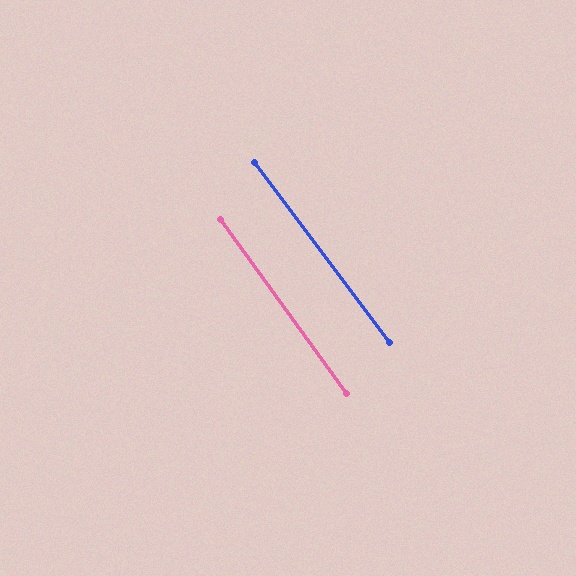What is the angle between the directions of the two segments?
Approximately 1 degree.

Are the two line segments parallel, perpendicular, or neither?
Parallel — their directions differ by only 0.9°.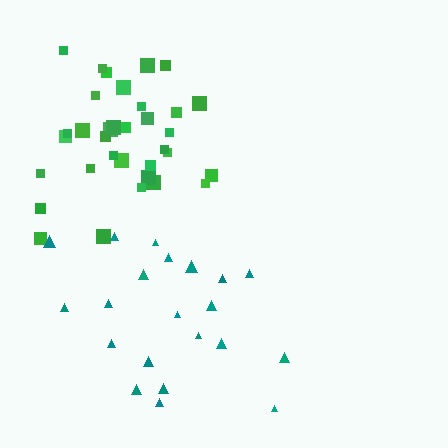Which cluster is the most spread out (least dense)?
Teal.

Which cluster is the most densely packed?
Green.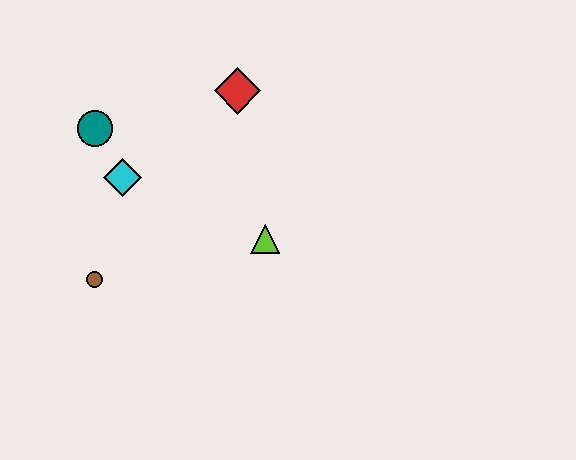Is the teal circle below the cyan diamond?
No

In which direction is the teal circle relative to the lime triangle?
The teal circle is to the left of the lime triangle.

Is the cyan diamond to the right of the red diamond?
No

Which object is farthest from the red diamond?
The brown circle is farthest from the red diamond.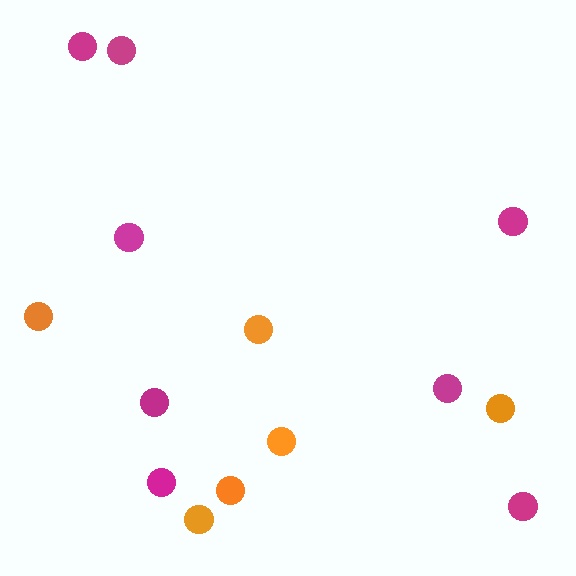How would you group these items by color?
There are 2 groups: one group of orange circles (6) and one group of magenta circles (8).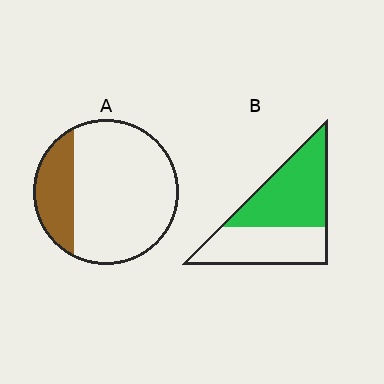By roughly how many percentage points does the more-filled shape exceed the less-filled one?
By roughly 30 percentage points (B over A).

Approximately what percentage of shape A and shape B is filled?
A is approximately 25% and B is approximately 55%.